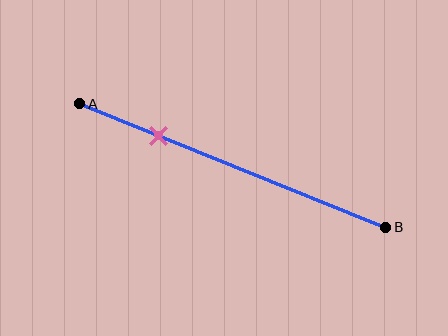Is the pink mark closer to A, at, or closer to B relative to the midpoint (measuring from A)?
The pink mark is closer to point A than the midpoint of segment AB.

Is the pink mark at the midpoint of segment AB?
No, the mark is at about 25% from A, not at the 50% midpoint.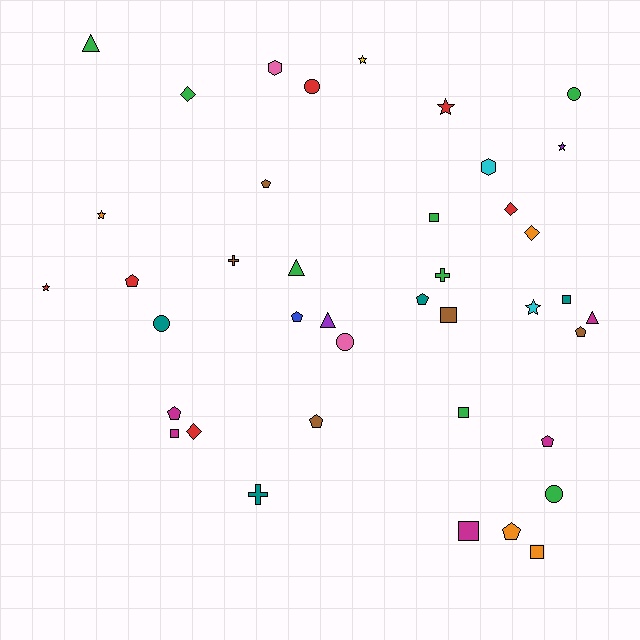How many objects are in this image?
There are 40 objects.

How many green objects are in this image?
There are 8 green objects.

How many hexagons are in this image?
There are 2 hexagons.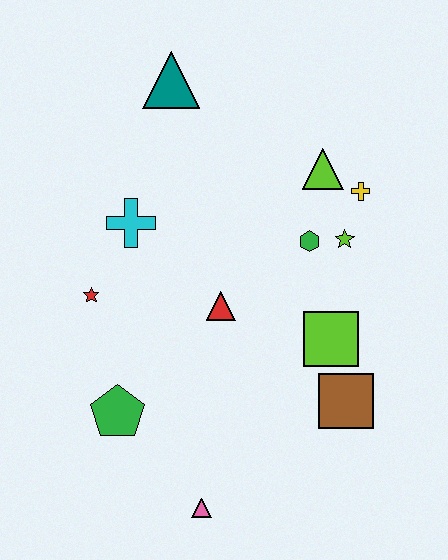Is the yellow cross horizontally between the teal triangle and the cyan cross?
No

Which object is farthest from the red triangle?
The teal triangle is farthest from the red triangle.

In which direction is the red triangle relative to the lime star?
The red triangle is to the left of the lime star.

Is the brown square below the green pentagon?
No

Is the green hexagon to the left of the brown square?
Yes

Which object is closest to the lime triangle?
The yellow cross is closest to the lime triangle.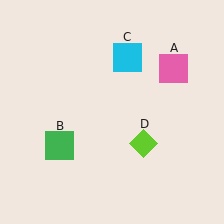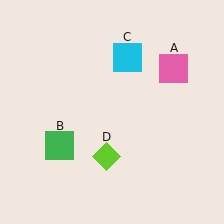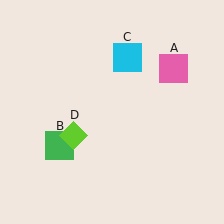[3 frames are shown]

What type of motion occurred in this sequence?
The lime diamond (object D) rotated clockwise around the center of the scene.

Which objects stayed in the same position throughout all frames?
Pink square (object A) and green square (object B) and cyan square (object C) remained stationary.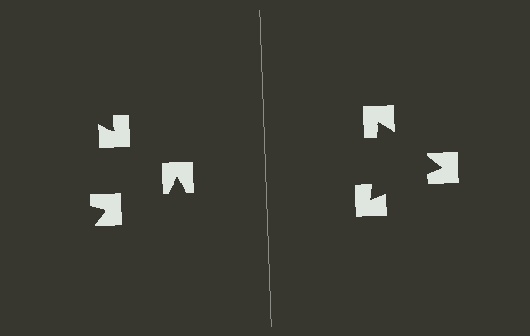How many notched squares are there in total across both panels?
6 — 3 on each side.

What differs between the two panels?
The notched squares are positioned identically on both sides; only the wedge orientations differ. On the right they align to a triangle; on the left they are misaligned.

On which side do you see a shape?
An illusory triangle appears on the right side. On the left side the wedge cuts are rotated, so no coherent shape forms.